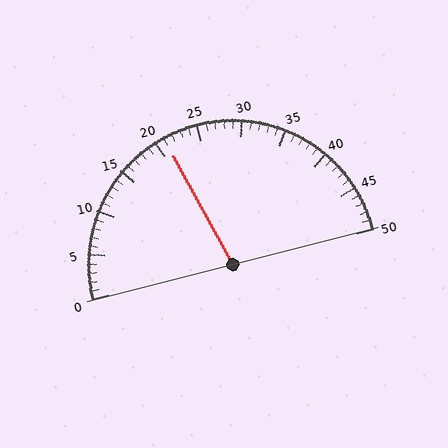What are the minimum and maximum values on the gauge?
The gauge ranges from 0 to 50.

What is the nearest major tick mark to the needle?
The nearest major tick mark is 20.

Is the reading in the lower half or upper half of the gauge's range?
The reading is in the lower half of the range (0 to 50).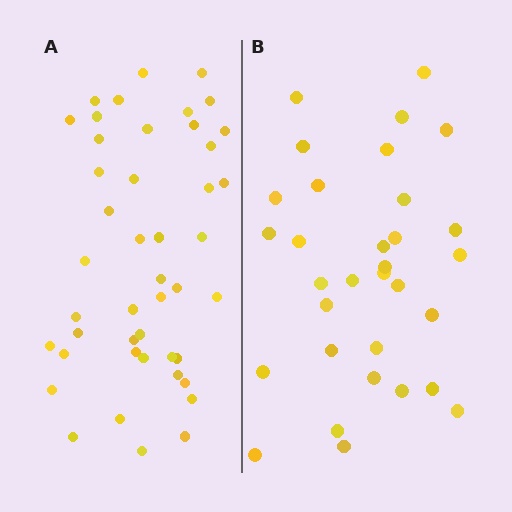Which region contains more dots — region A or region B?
Region A (the left region) has more dots.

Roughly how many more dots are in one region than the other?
Region A has approximately 15 more dots than region B.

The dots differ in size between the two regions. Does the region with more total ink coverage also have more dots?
No. Region B has more total ink coverage because its dots are larger, but region A actually contains more individual dots. Total area can be misleading — the number of items is what matters here.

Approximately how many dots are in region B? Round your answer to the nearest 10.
About 30 dots. (The exact count is 32, which rounds to 30.)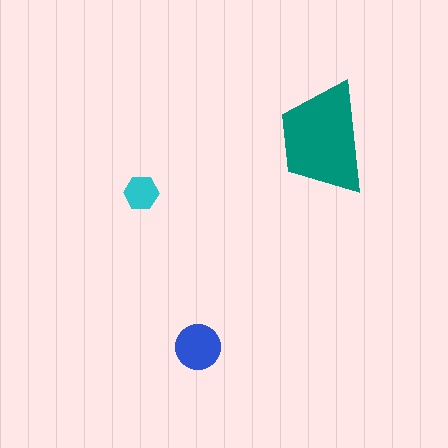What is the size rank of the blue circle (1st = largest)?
2nd.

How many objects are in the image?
There are 3 objects in the image.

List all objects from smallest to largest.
The cyan hexagon, the blue circle, the teal trapezoid.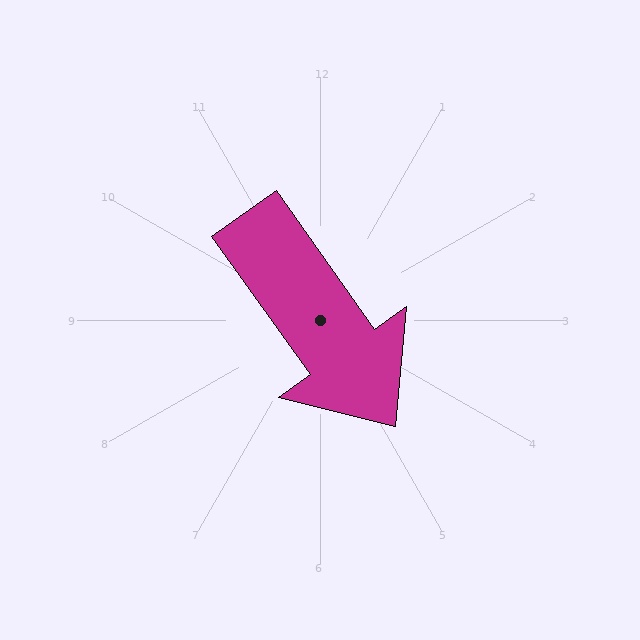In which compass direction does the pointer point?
Southeast.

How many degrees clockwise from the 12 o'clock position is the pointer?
Approximately 145 degrees.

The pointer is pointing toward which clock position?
Roughly 5 o'clock.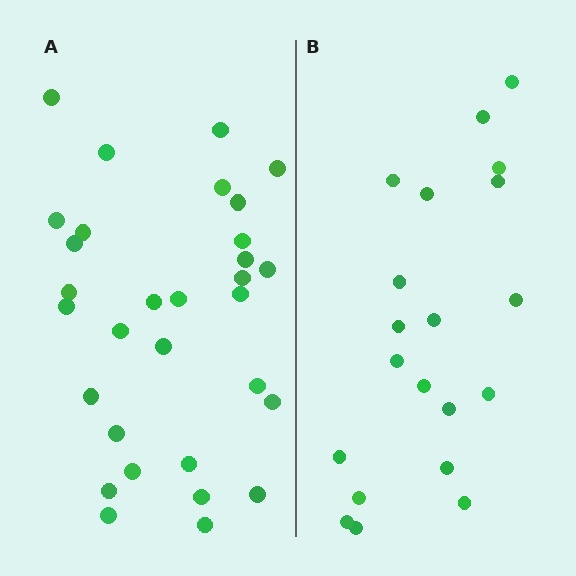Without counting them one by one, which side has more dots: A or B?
Region A (the left region) has more dots.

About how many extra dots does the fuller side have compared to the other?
Region A has roughly 12 or so more dots than region B.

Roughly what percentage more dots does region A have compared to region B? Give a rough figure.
About 55% more.